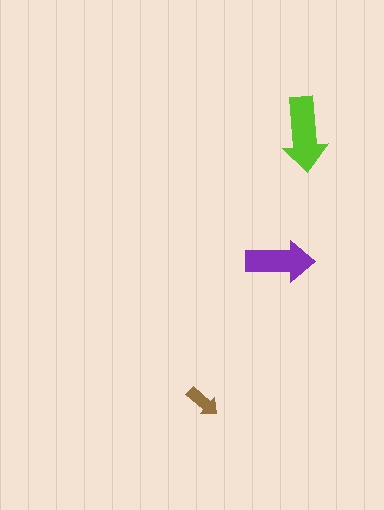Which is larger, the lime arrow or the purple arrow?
The lime one.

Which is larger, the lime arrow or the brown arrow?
The lime one.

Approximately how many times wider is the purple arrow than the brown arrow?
About 2 times wider.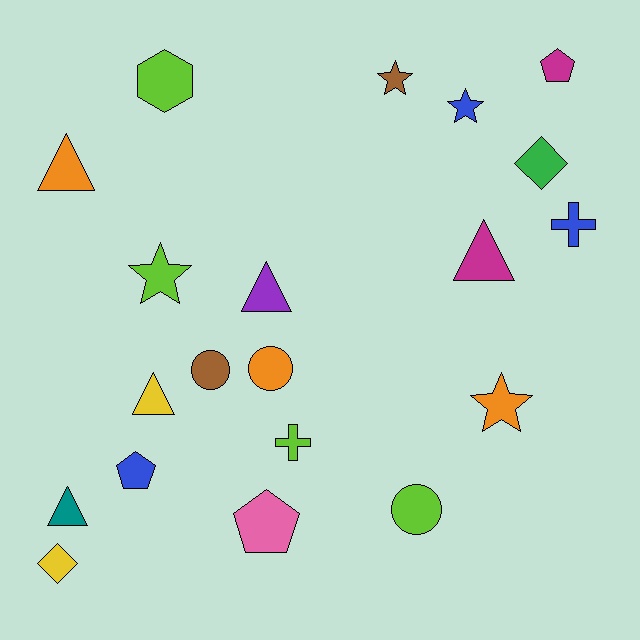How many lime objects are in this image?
There are 4 lime objects.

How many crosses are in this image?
There are 2 crosses.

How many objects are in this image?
There are 20 objects.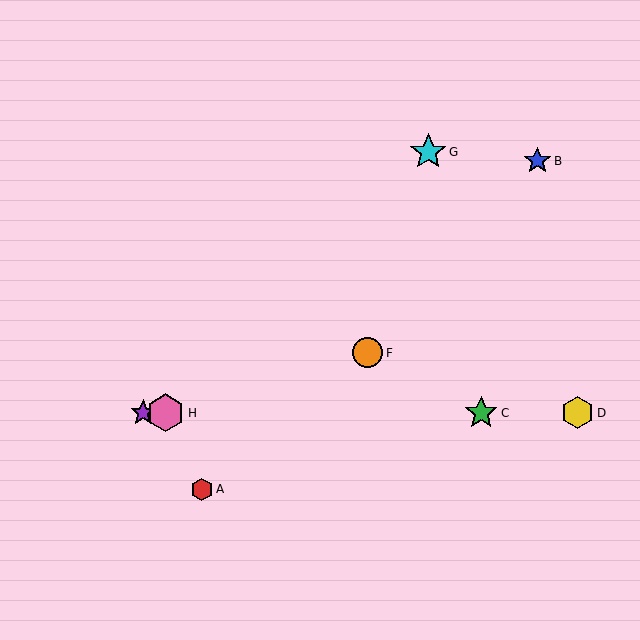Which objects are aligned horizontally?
Objects C, D, E, H are aligned horizontally.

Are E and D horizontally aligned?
Yes, both are at y≈413.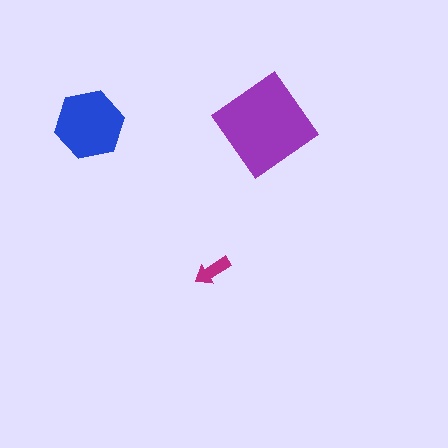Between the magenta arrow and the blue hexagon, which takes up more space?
The blue hexagon.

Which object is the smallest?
The magenta arrow.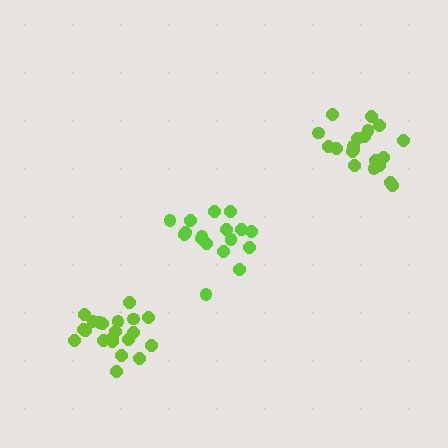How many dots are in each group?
Group 1: 21 dots, Group 2: 17 dots, Group 3: 20 dots (58 total).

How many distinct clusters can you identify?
There are 3 distinct clusters.